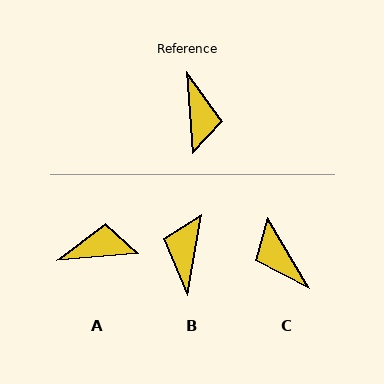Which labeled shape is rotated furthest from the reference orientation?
B, about 167 degrees away.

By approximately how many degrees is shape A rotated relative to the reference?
Approximately 91 degrees counter-clockwise.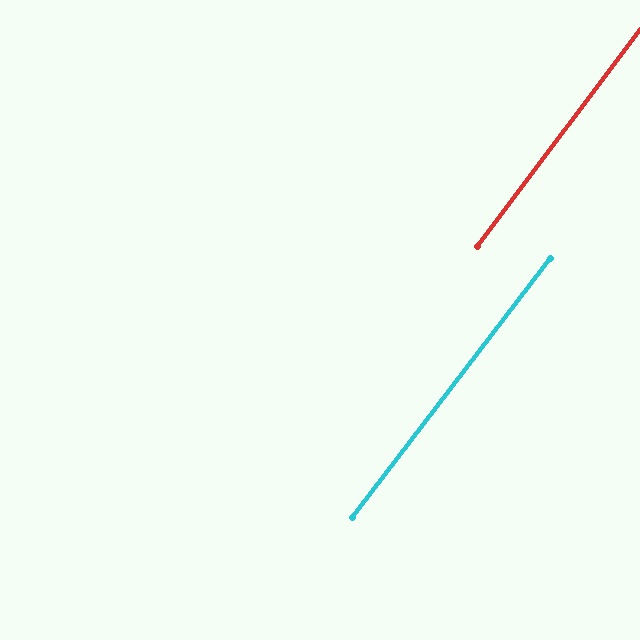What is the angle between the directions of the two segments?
Approximately 1 degree.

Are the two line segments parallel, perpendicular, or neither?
Parallel — their directions differ by only 0.5°.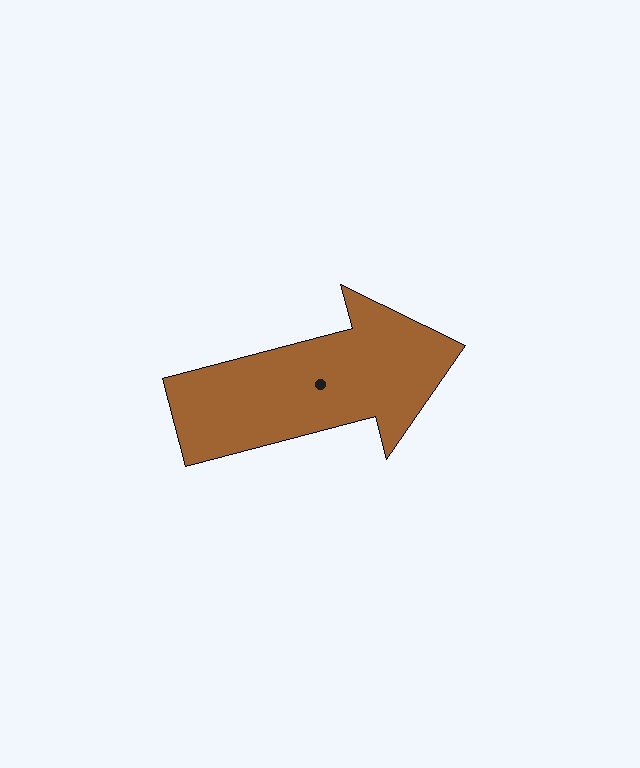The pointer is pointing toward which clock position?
Roughly 3 o'clock.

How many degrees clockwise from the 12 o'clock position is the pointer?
Approximately 75 degrees.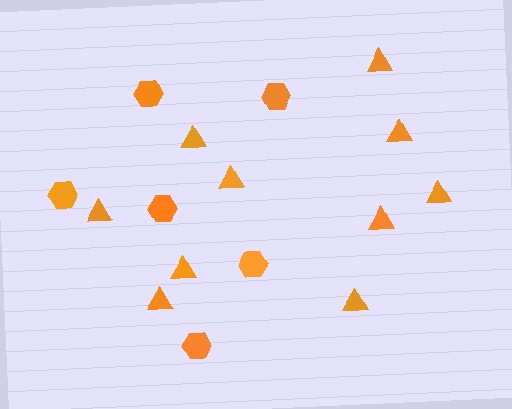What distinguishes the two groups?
There are 2 groups: one group of hexagons (6) and one group of triangles (10).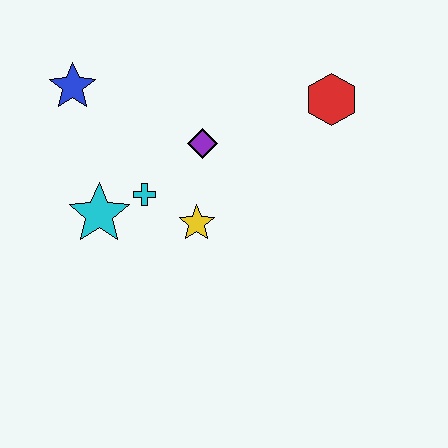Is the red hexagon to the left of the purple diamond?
No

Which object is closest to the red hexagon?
The purple diamond is closest to the red hexagon.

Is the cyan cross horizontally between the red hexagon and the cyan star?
Yes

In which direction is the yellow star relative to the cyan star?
The yellow star is to the right of the cyan star.